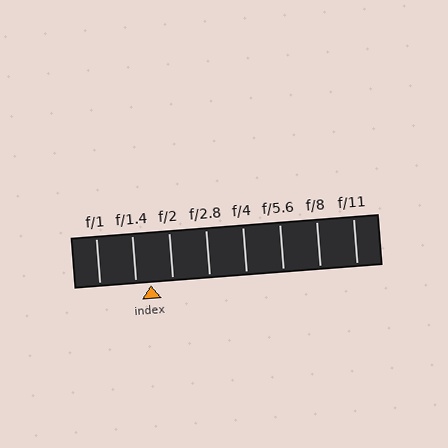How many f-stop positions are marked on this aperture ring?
There are 8 f-stop positions marked.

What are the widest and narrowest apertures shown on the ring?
The widest aperture shown is f/1 and the narrowest is f/11.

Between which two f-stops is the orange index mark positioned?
The index mark is between f/1.4 and f/2.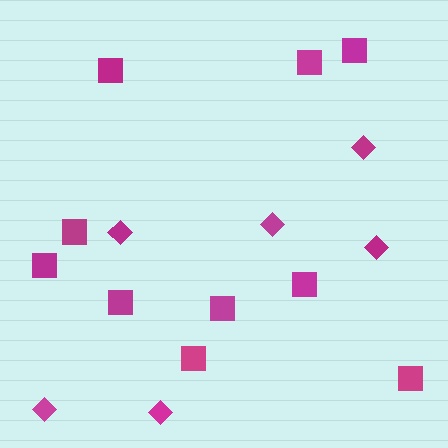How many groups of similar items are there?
There are 2 groups: one group of diamonds (6) and one group of squares (10).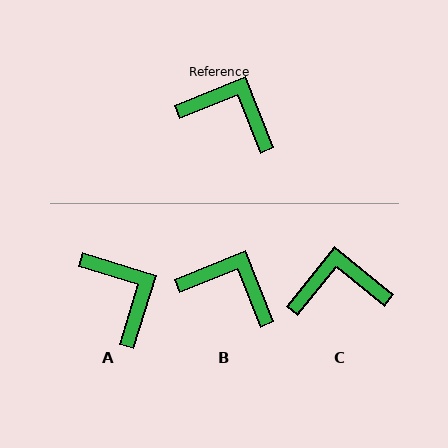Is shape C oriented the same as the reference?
No, it is off by about 29 degrees.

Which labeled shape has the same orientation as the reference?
B.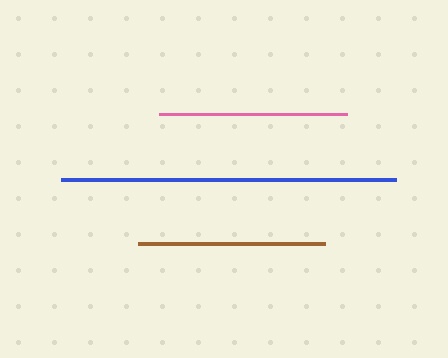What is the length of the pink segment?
The pink segment is approximately 188 pixels long.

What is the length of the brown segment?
The brown segment is approximately 188 pixels long.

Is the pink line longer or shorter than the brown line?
The pink line is longer than the brown line.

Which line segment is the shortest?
The brown line is the shortest at approximately 188 pixels.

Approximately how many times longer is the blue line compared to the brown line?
The blue line is approximately 1.8 times the length of the brown line.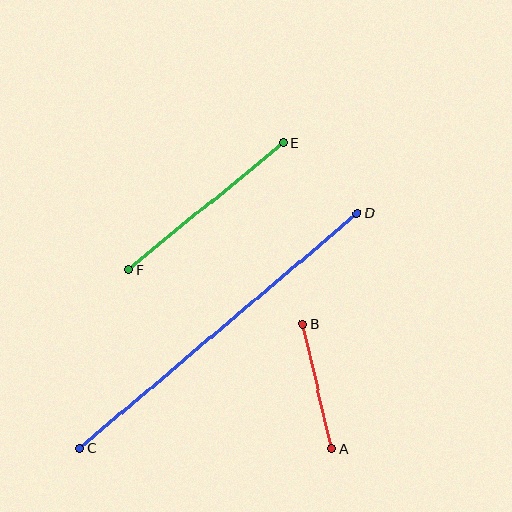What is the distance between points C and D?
The distance is approximately 364 pixels.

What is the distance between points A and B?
The distance is approximately 128 pixels.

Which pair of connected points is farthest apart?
Points C and D are farthest apart.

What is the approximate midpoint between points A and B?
The midpoint is at approximately (317, 386) pixels.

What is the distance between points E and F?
The distance is approximately 200 pixels.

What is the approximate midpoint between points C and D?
The midpoint is at approximately (219, 331) pixels.